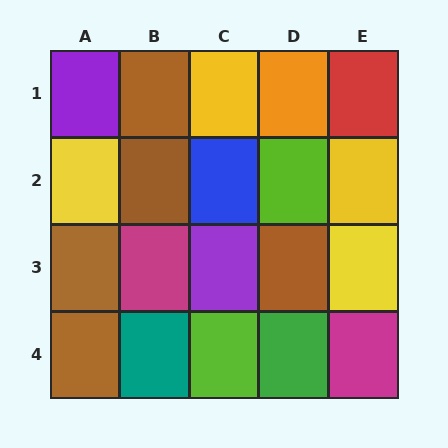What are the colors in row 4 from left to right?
Brown, teal, lime, green, magenta.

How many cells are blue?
1 cell is blue.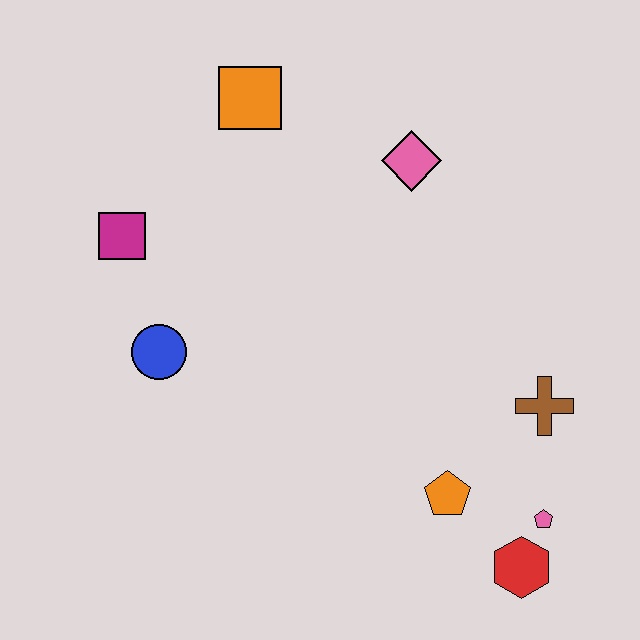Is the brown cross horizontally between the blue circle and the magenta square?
No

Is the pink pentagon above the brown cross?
No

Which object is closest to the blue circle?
The magenta square is closest to the blue circle.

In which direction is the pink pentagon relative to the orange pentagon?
The pink pentagon is to the right of the orange pentagon.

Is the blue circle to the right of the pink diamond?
No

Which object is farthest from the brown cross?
The magenta square is farthest from the brown cross.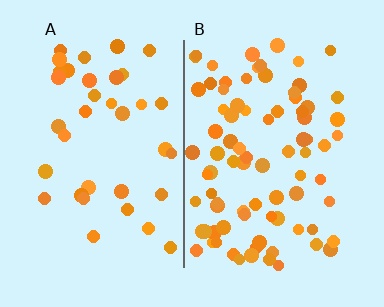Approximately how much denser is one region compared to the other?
Approximately 2.3× — region B over region A.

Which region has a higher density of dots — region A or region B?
B (the right).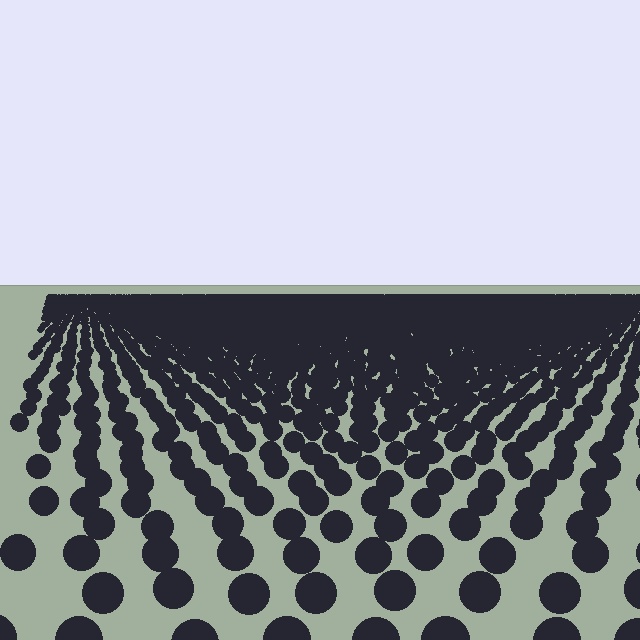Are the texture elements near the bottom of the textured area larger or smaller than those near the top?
Larger. Near the bottom, elements are closer to the viewer and appear at a bigger on-screen size.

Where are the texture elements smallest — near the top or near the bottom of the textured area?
Near the top.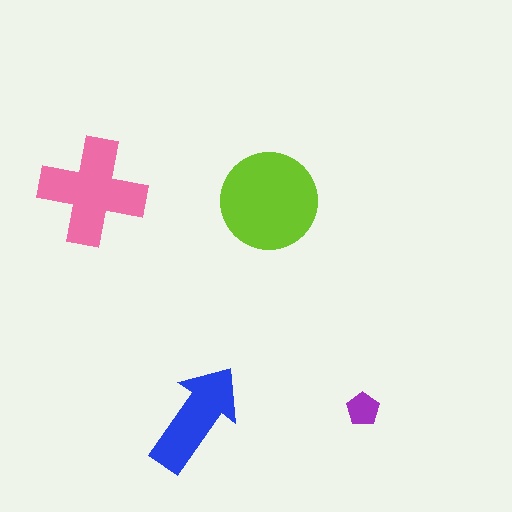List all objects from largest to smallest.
The lime circle, the pink cross, the blue arrow, the purple pentagon.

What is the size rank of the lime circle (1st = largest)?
1st.